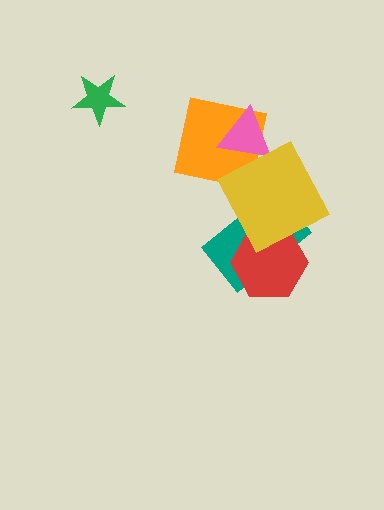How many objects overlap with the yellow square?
2 objects overlap with the yellow square.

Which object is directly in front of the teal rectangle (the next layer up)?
The red hexagon is directly in front of the teal rectangle.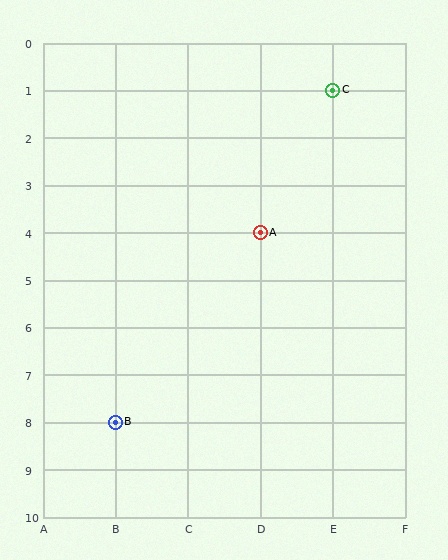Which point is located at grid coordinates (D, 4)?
Point A is at (D, 4).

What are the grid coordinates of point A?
Point A is at grid coordinates (D, 4).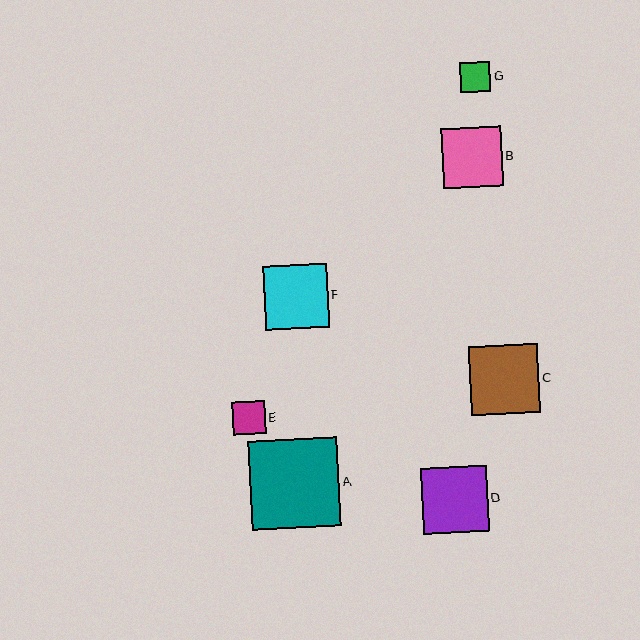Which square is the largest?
Square A is the largest with a size of approximately 89 pixels.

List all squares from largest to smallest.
From largest to smallest: A, C, D, F, B, E, G.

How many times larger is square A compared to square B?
Square A is approximately 1.5 times the size of square B.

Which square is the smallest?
Square G is the smallest with a size of approximately 30 pixels.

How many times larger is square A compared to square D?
Square A is approximately 1.4 times the size of square D.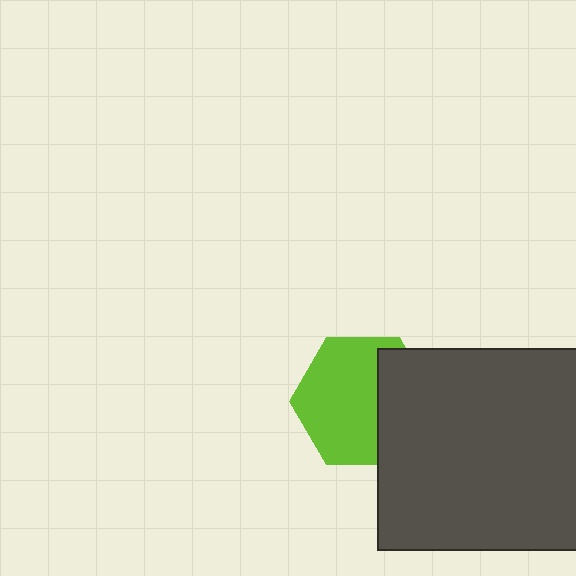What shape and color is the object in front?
The object in front is a dark gray square.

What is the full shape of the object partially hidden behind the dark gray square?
The partially hidden object is a lime hexagon.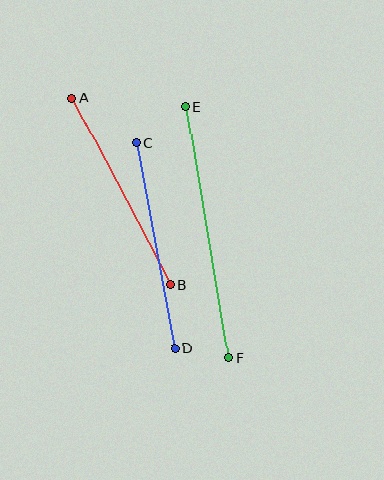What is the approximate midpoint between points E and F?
The midpoint is at approximately (207, 232) pixels.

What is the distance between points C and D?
The distance is approximately 209 pixels.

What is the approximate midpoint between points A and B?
The midpoint is at approximately (121, 191) pixels.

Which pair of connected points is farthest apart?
Points E and F are farthest apart.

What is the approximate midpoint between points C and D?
The midpoint is at approximately (155, 246) pixels.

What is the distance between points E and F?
The distance is approximately 255 pixels.